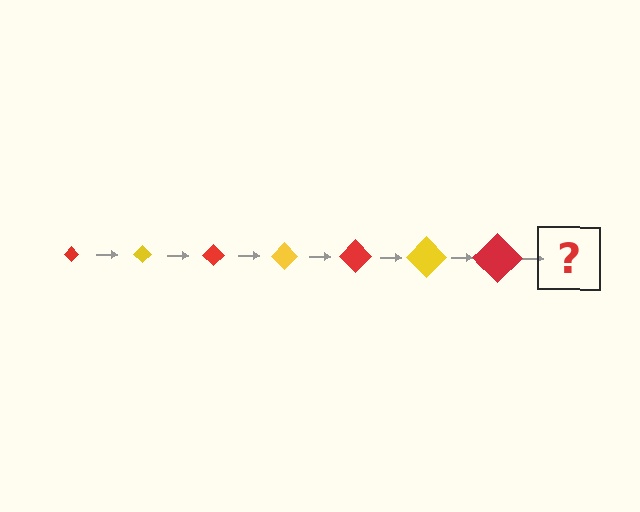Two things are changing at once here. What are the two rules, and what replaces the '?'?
The two rules are that the diamond grows larger each step and the color cycles through red and yellow. The '?' should be a yellow diamond, larger than the previous one.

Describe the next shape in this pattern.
It should be a yellow diamond, larger than the previous one.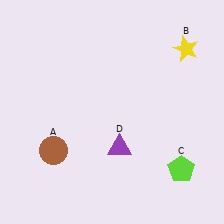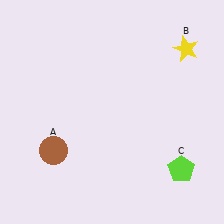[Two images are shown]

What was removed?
The purple triangle (D) was removed in Image 2.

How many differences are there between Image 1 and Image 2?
There is 1 difference between the two images.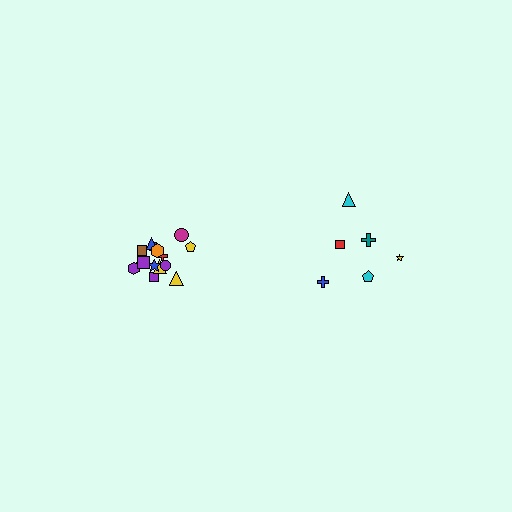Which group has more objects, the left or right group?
The left group.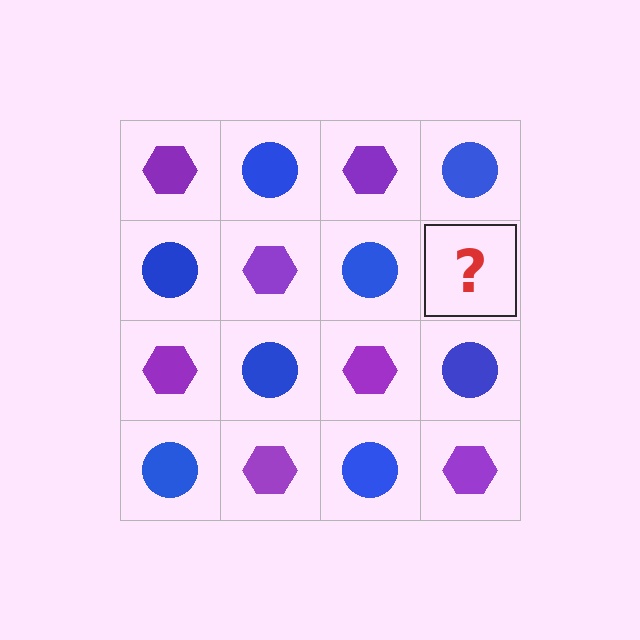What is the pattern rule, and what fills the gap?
The rule is that it alternates purple hexagon and blue circle in a checkerboard pattern. The gap should be filled with a purple hexagon.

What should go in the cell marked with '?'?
The missing cell should contain a purple hexagon.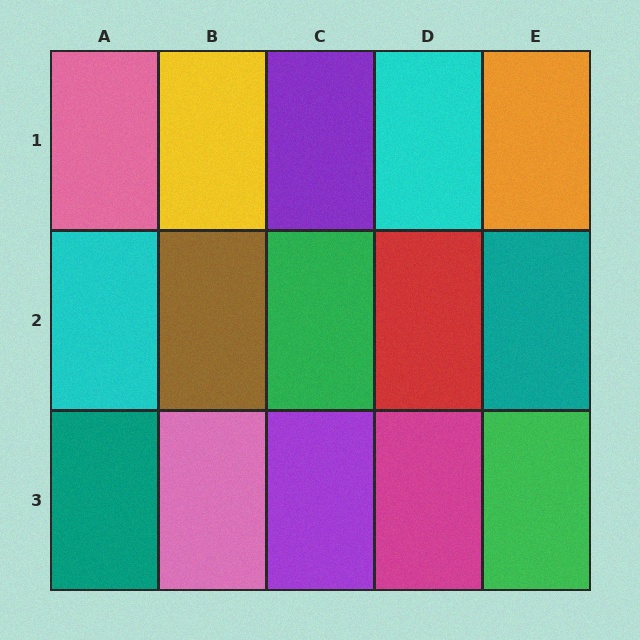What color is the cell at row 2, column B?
Brown.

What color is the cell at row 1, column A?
Pink.